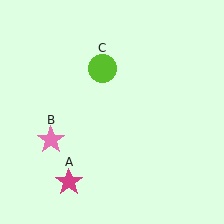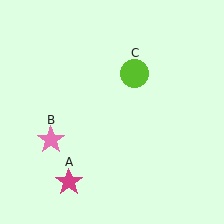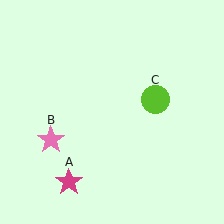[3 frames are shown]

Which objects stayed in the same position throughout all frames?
Magenta star (object A) and pink star (object B) remained stationary.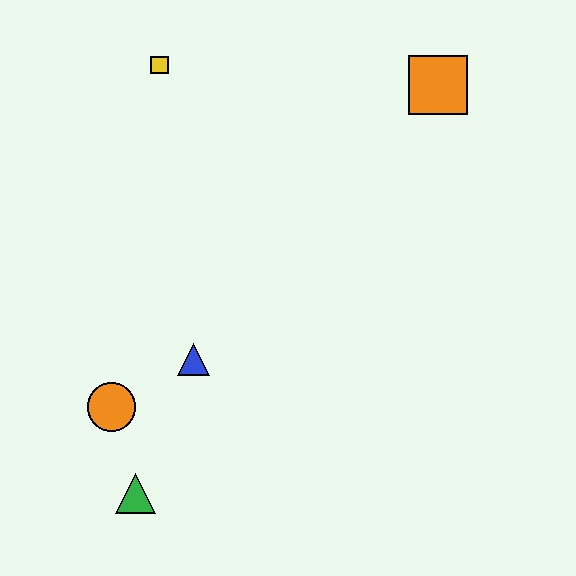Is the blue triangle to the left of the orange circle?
No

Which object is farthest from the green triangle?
The orange square is farthest from the green triangle.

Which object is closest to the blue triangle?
The orange circle is closest to the blue triangle.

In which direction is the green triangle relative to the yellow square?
The green triangle is below the yellow square.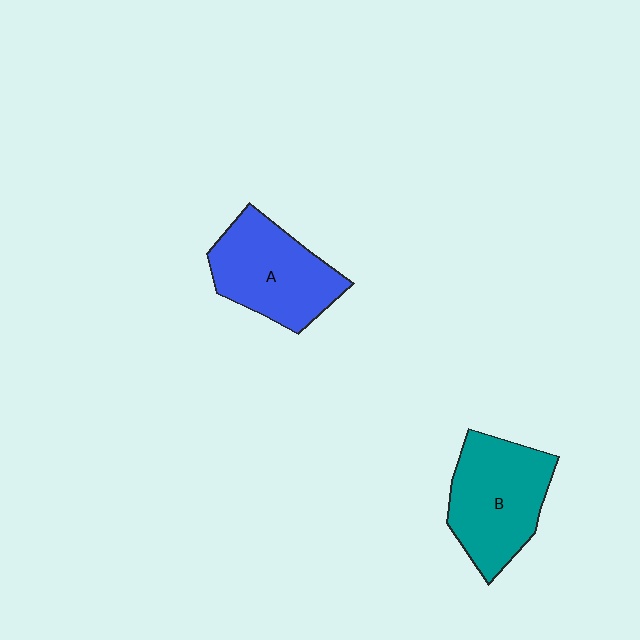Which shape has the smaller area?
Shape A (blue).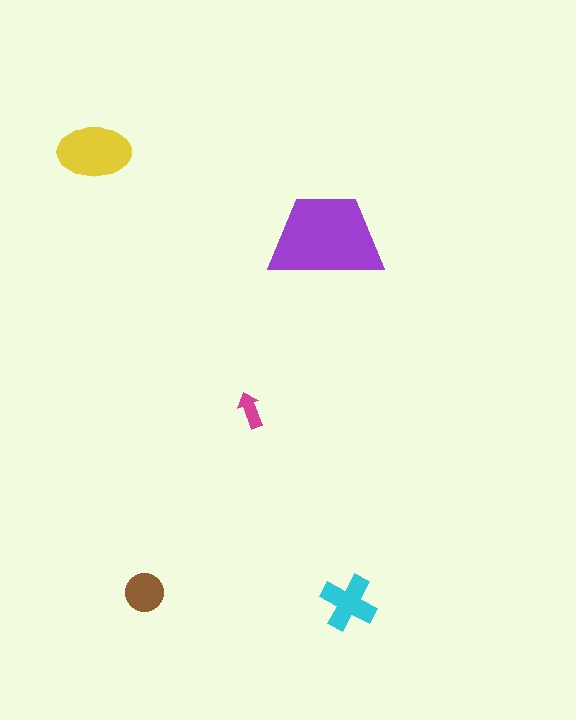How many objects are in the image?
There are 5 objects in the image.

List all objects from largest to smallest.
The purple trapezoid, the yellow ellipse, the cyan cross, the brown circle, the magenta arrow.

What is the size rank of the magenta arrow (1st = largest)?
5th.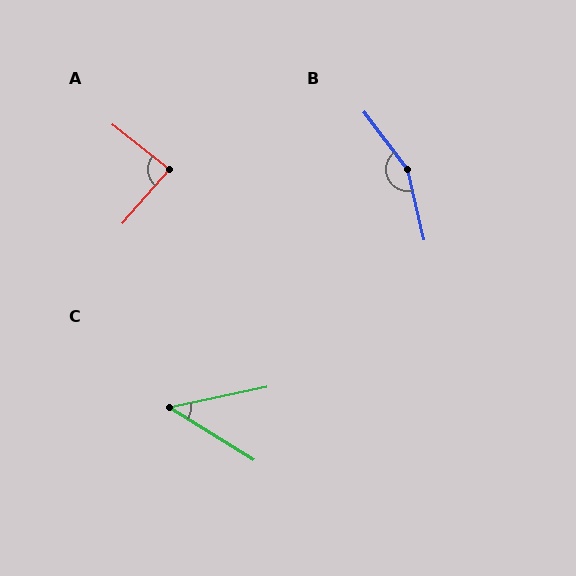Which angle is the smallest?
C, at approximately 44 degrees.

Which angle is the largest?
B, at approximately 156 degrees.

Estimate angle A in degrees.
Approximately 87 degrees.